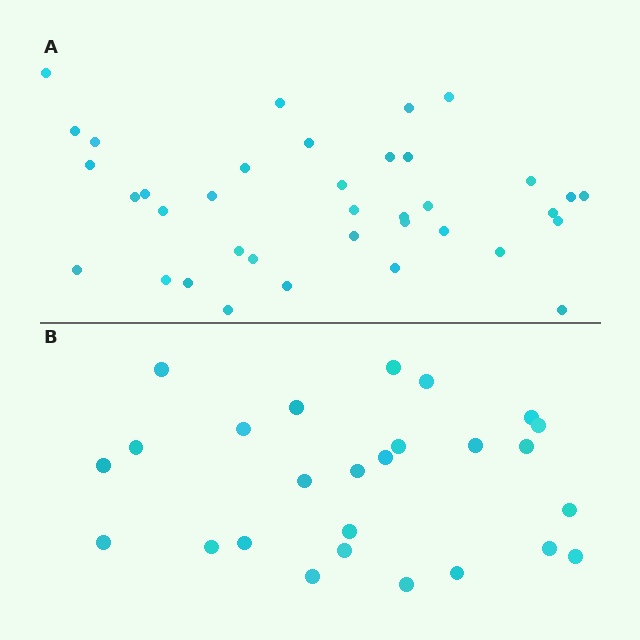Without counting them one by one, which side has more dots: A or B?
Region A (the top region) has more dots.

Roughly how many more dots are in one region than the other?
Region A has roughly 12 or so more dots than region B.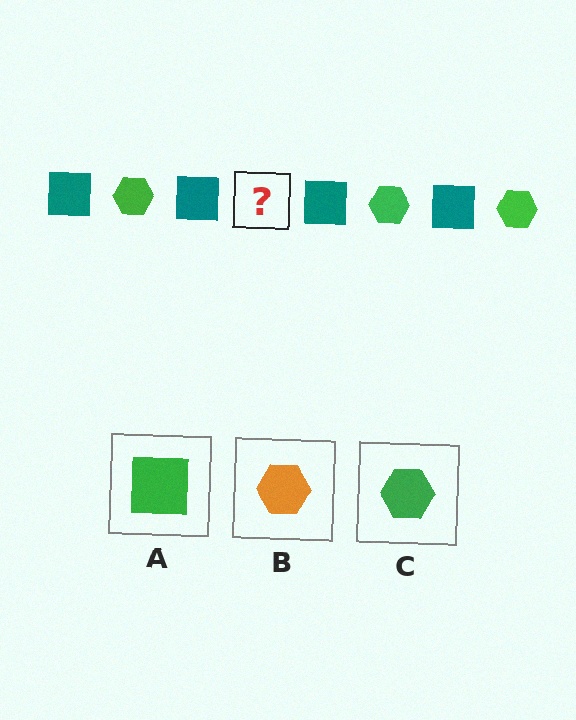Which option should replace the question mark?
Option C.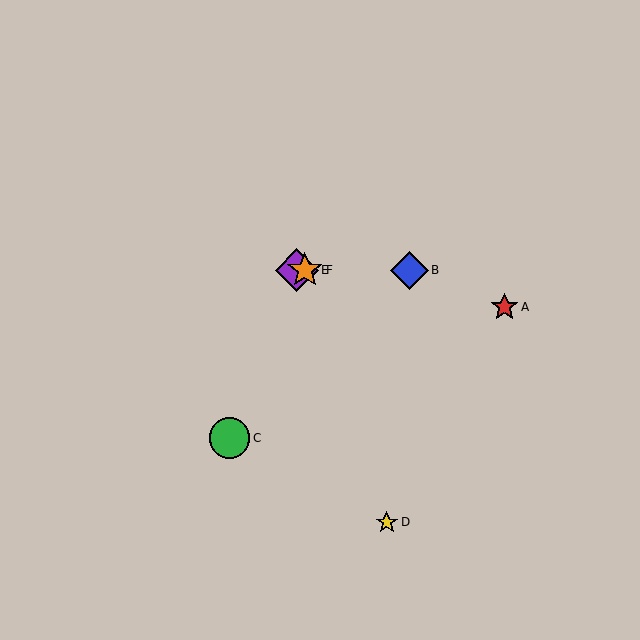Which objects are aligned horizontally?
Objects B, E, F are aligned horizontally.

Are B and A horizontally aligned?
No, B is at y≈270 and A is at y≈307.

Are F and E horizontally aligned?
Yes, both are at y≈270.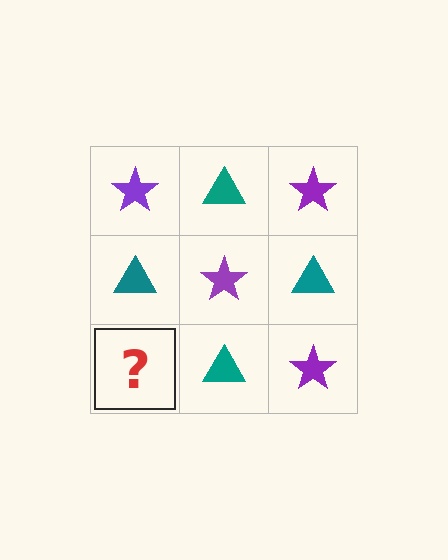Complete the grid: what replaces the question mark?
The question mark should be replaced with a purple star.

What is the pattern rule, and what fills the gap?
The rule is that it alternates purple star and teal triangle in a checkerboard pattern. The gap should be filled with a purple star.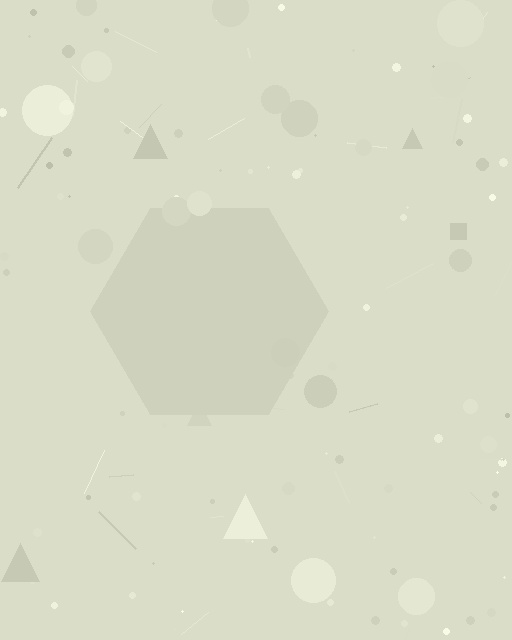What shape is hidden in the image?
A hexagon is hidden in the image.